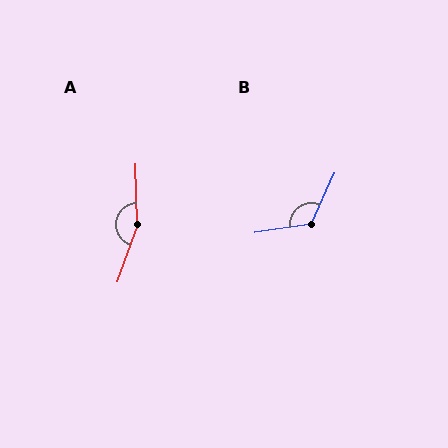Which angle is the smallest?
B, at approximately 123 degrees.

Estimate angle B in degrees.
Approximately 123 degrees.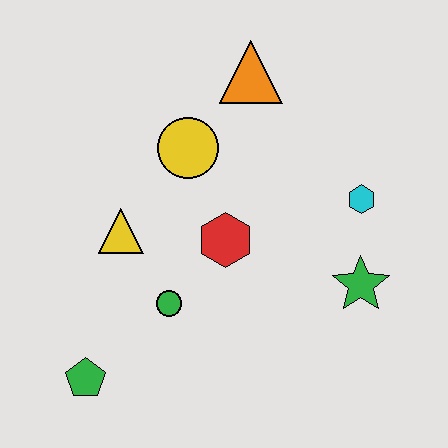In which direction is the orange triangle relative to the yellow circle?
The orange triangle is above the yellow circle.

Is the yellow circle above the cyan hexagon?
Yes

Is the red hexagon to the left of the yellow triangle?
No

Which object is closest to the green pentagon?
The green circle is closest to the green pentagon.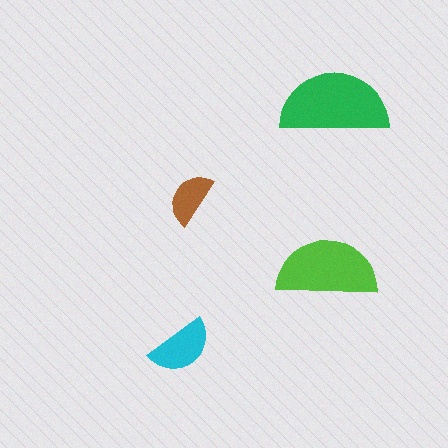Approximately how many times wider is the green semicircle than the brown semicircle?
About 2 times wider.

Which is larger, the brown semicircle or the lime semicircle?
The lime one.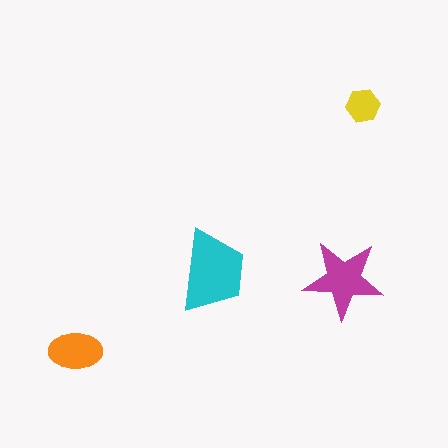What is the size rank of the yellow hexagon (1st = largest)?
4th.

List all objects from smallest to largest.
The yellow hexagon, the orange ellipse, the magenta star, the cyan trapezoid.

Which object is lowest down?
The orange ellipse is bottommost.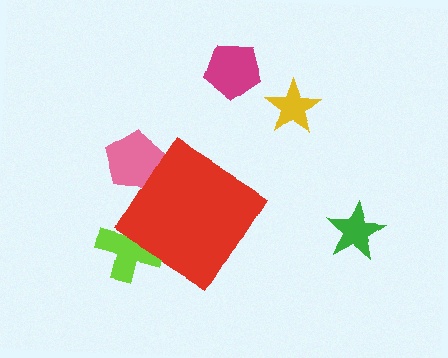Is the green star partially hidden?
No, the green star is fully visible.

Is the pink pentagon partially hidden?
Yes, the pink pentagon is partially hidden behind the red diamond.